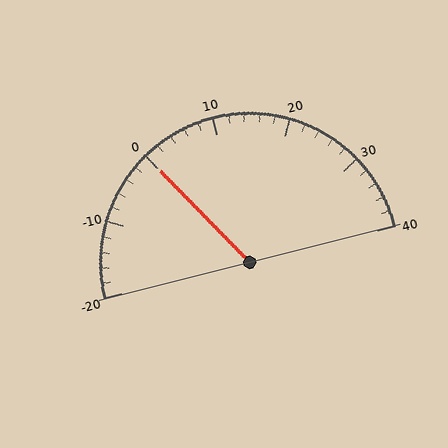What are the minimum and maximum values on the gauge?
The gauge ranges from -20 to 40.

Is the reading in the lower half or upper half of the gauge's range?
The reading is in the lower half of the range (-20 to 40).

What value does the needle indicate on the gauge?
The needle indicates approximately 0.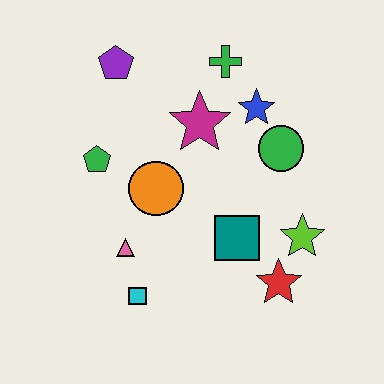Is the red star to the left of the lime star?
Yes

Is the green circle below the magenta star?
Yes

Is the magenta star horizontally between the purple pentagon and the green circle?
Yes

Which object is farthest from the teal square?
The purple pentagon is farthest from the teal square.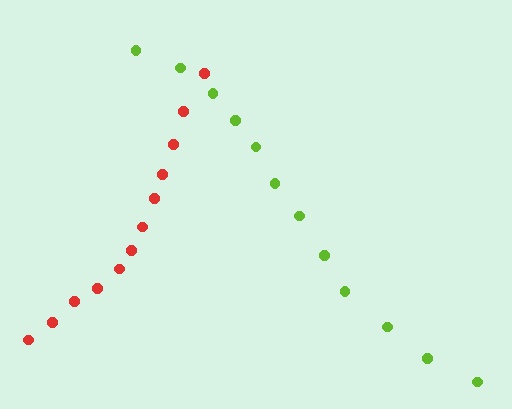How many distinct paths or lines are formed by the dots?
There are 2 distinct paths.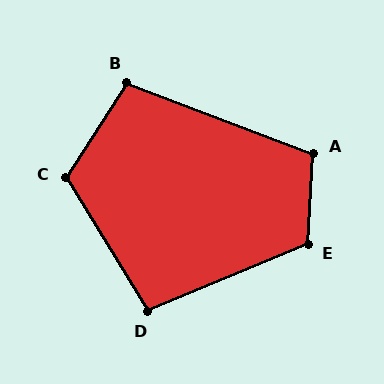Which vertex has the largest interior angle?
E, at approximately 116 degrees.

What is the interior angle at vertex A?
Approximately 107 degrees (obtuse).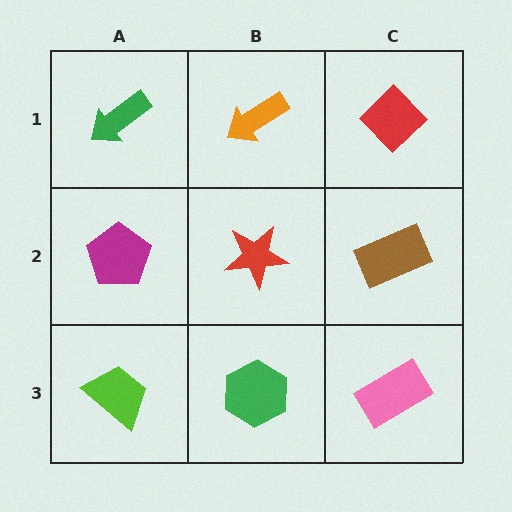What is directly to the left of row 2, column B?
A magenta pentagon.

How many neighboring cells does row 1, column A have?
2.